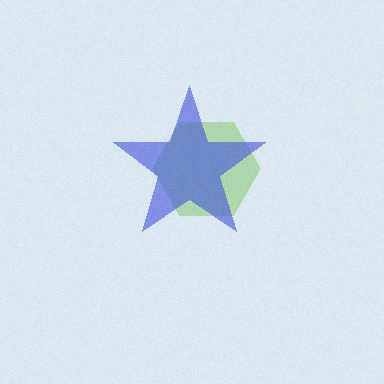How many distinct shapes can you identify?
There are 2 distinct shapes: a lime hexagon, a blue star.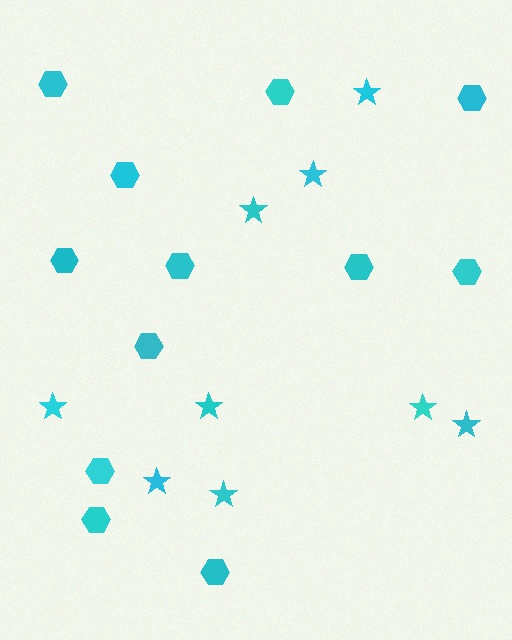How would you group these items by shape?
There are 2 groups: one group of hexagons (12) and one group of stars (9).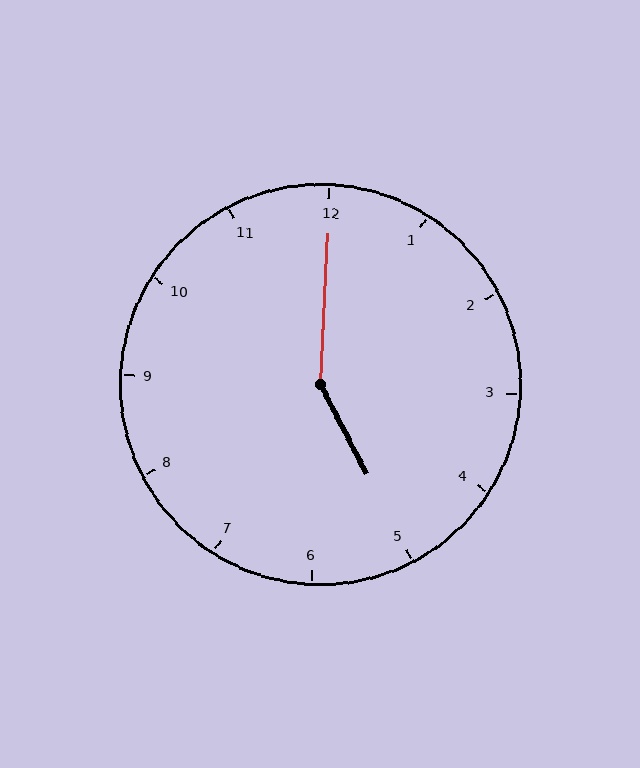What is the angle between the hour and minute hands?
Approximately 150 degrees.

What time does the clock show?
5:00.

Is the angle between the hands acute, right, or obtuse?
It is obtuse.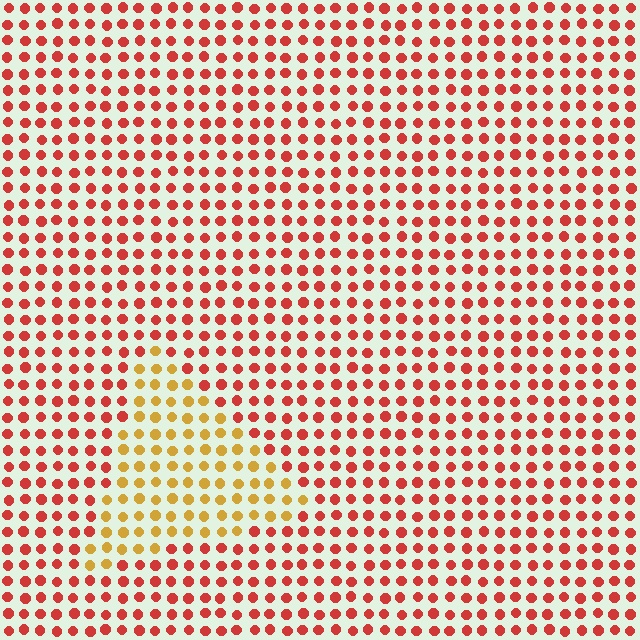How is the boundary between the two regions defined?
The boundary is defined purely by a slight shift in hue (about 42 degrees). Spacing, size, and orientation are identical on both sides.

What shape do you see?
I see a triangle.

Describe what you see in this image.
The image is filled with small red elements in a uniform arrangement. A triangle-shaped region is visible where the elements are tinted to a slightly different hue, forming a subtle color boundary.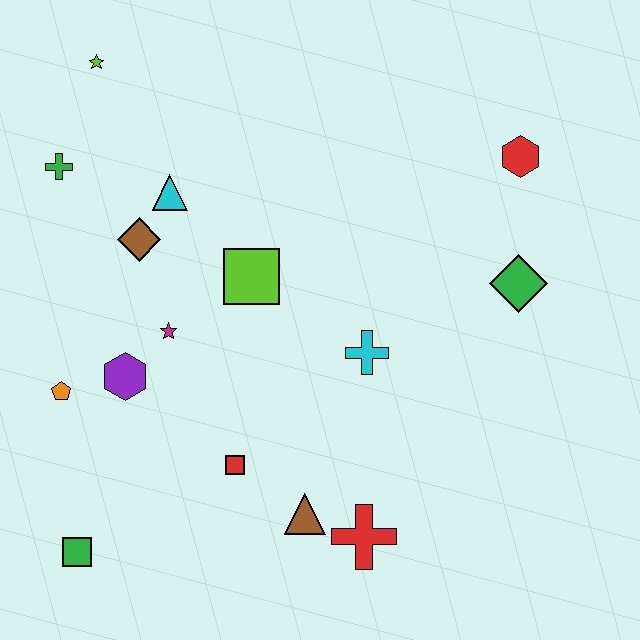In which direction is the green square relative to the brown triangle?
The green square is to the left of the brown triangle.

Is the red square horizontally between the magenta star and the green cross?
No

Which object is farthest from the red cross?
The lime star is farthest from the red cross.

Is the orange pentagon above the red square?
Yes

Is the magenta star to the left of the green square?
No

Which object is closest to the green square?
The orange pentagon is closest to the green square.